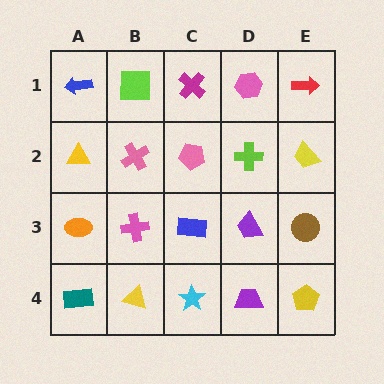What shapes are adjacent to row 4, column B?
A pink cross (row 3, column B), a teal rectangle (row 4, column A), a cyan star (row 4, column C).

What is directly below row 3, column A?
A teal rectangle.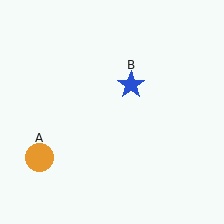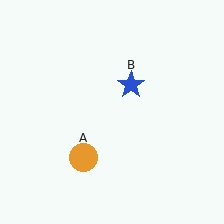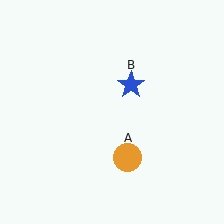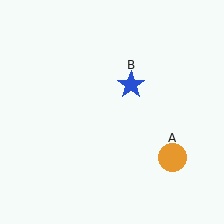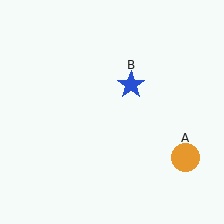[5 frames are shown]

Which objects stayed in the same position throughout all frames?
Blue star (object B) remained stationary.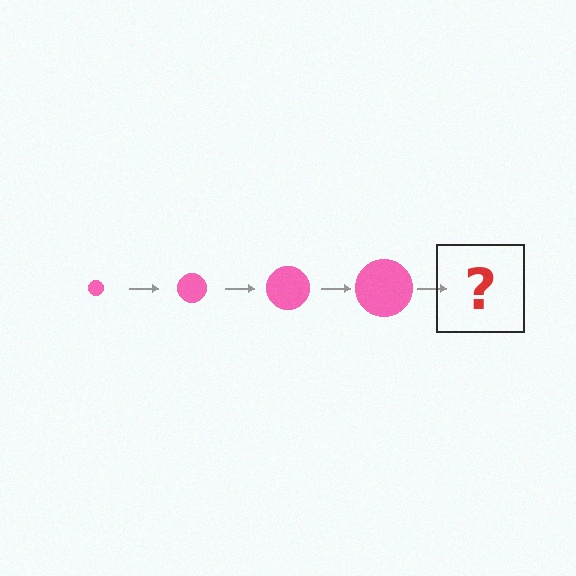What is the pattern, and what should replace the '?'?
The pattern is that the circle gets progressively larger each step. The '?' should be a pink circle, larger than the previous one.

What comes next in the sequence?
The next element should be a pink circle, larger than the previous one.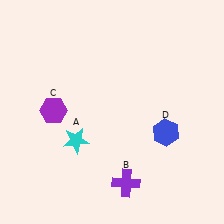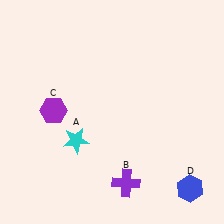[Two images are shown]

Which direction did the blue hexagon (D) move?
The blue hexagon (D) moved down.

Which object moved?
The blue hexagon (D) moved down.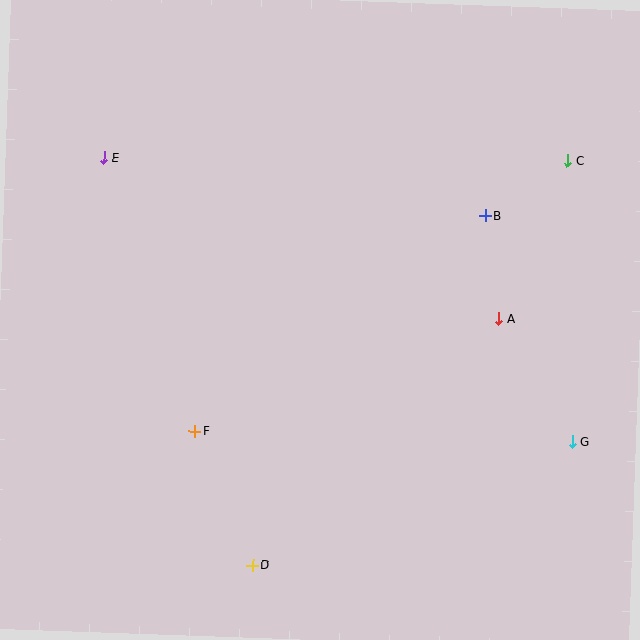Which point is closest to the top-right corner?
Point C is closest to the top-right corner.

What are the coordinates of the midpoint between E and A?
The midpoint between E and A is at (301, 238).